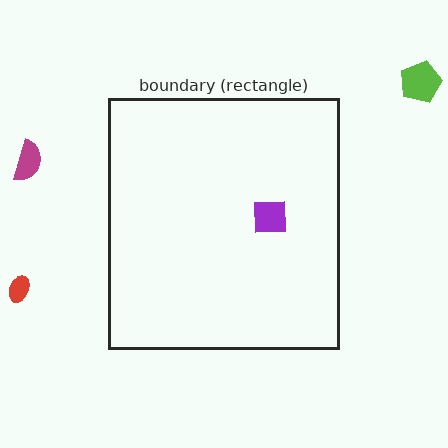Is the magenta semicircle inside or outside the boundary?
Outside.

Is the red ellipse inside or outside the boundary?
Outside.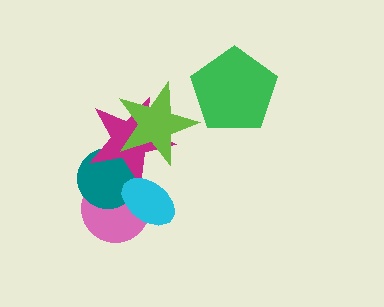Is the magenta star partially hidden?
Yes, it is partially covered by another shape.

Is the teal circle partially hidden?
Yes, it is partially covered by another shape.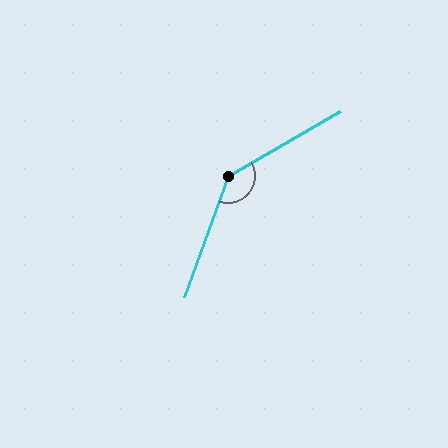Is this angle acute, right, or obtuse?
It is obtuse.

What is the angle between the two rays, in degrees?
Approximately 140 degrees.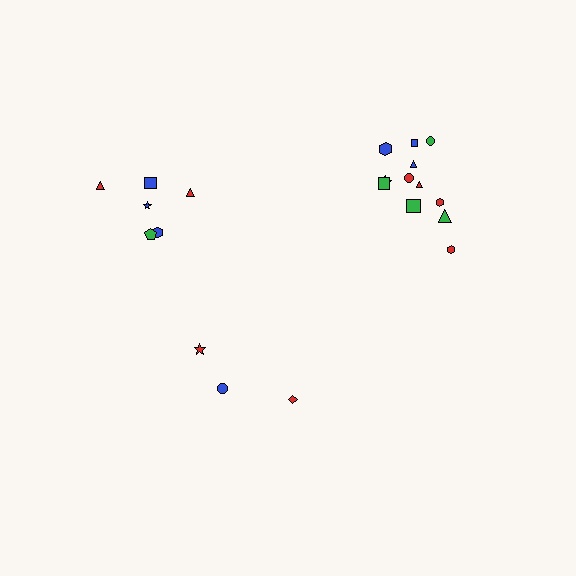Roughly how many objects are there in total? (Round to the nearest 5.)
Roughly 20 objects in total.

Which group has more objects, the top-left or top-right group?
The top-right group.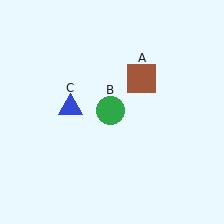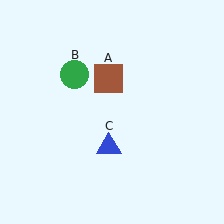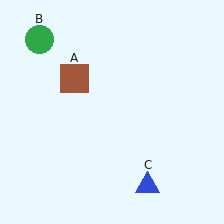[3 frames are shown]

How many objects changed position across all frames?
3 objects changed position: brown square (object A), green circle (object B), blue triangle (object C).